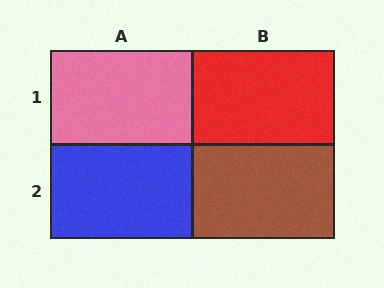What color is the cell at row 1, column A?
Pink.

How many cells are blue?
1 cell is blue.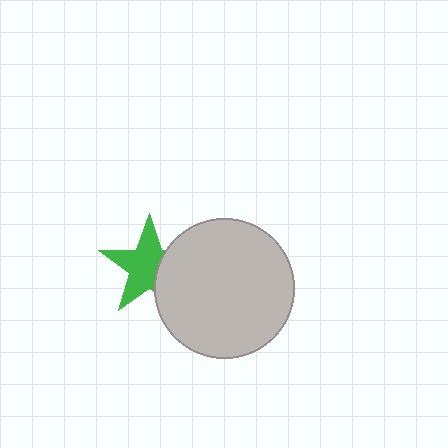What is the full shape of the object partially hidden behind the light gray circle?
The partially hidden object is a green star.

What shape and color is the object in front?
The object in front is a light gray circle.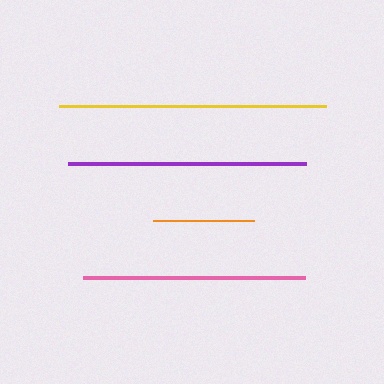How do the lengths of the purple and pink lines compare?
The purple and pink lines are approximately the same length.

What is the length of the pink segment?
The pink segment is approximately 221 pixels long.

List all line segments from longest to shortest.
From longest to shortest: yellow, purple, pink, orange.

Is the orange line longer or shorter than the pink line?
The pink line is longer than the orange line.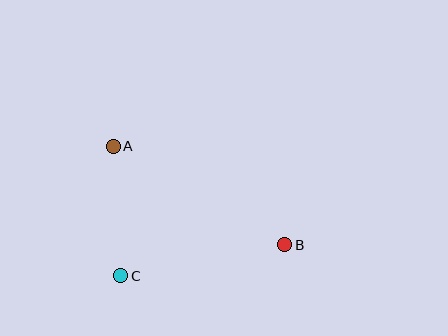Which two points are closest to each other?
Points A and C are closest to each other.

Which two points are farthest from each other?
Points A and B are farthest from each other.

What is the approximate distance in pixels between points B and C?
The distance between B and C is approximately 167 pixels.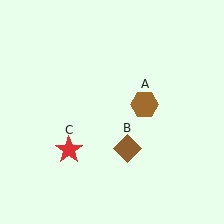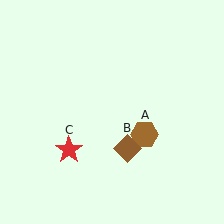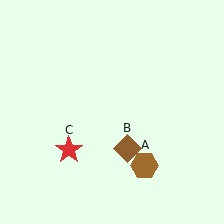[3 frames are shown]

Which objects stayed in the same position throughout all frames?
Brown diamond (object B) and red star (object C) remained stationary.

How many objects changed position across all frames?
1 object changed position: brown hexagon (object A).